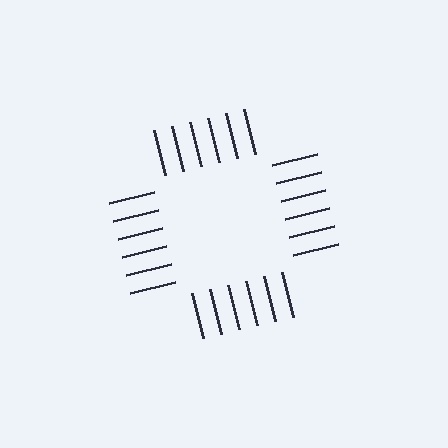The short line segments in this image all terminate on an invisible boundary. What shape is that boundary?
An illusory square — the line segments terminate on its edges but no continuous stroke is drawn.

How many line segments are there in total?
24 — 6 along each of the 4 edges.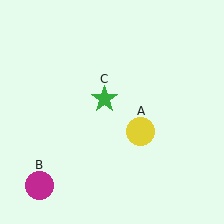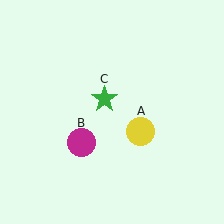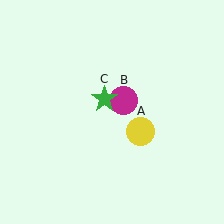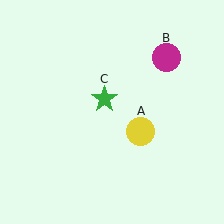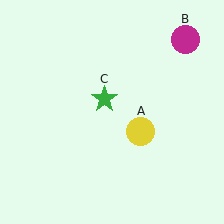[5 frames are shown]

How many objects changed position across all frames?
1 object changed position: magenta circle (object B).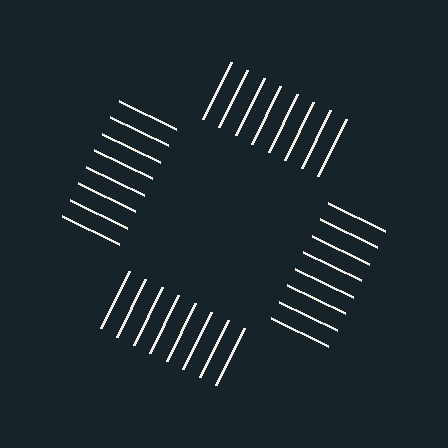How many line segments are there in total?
32 — 8 along each of the 4 edges.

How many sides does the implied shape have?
4 sides — the line-ends trace a square.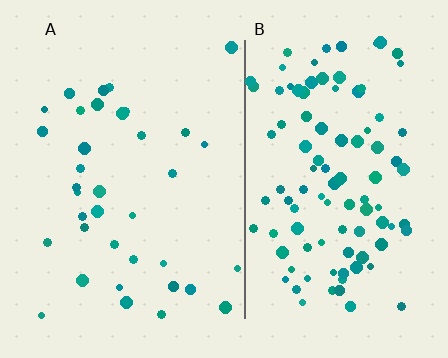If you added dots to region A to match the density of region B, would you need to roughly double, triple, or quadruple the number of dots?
Approximately triple.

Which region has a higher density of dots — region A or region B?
B (the right).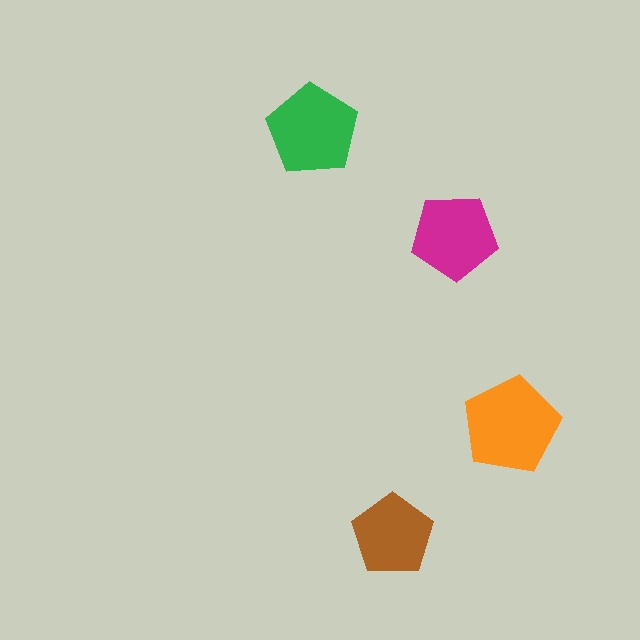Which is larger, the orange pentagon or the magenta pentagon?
The orange one.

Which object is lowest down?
The brown pentagon is bottommost.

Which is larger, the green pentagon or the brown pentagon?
The green one.